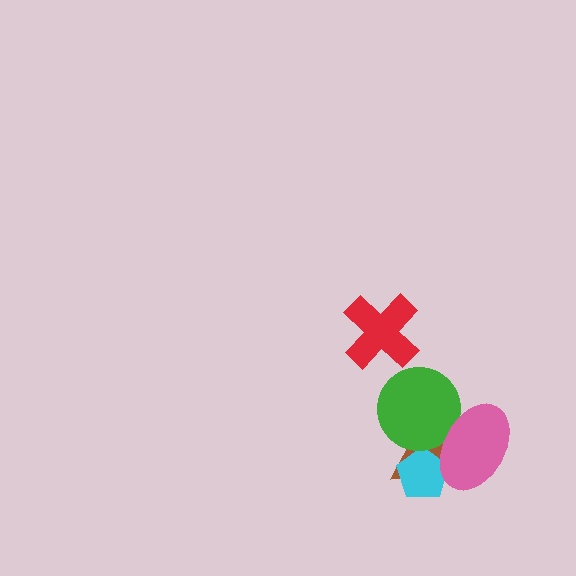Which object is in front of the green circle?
The pink ellipse is in front of the green circle.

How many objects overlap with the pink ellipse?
3 objects overlap with the pink ellipse.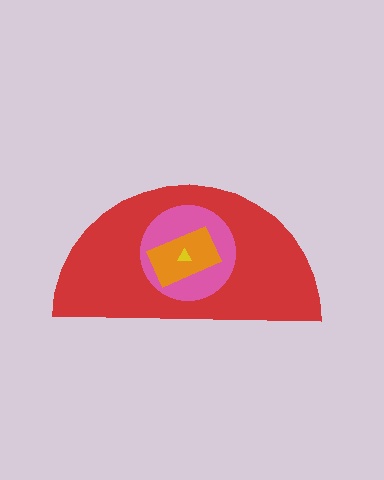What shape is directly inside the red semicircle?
The pink circle.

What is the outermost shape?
The red semicircle.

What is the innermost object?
The yellow triangle.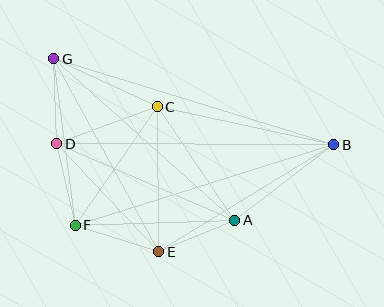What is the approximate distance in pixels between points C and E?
The distance between C and E is approximately 145 pixels.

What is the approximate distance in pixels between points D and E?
The distance between D and E is approximately 149 pixels.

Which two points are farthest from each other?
Points B and G are farthest from each other.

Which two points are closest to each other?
Points A and E are closest to each other.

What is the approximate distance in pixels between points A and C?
The distance between A and C is approximately 138 pixels.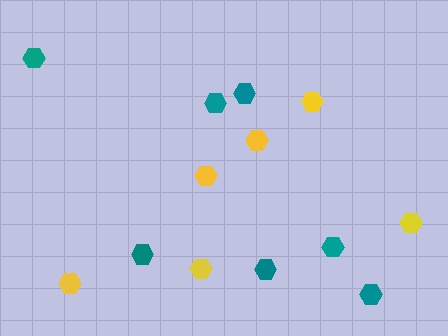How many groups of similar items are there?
There are 2 groups: one group of yellow hexagons (6) and one group of teal hexagons (7).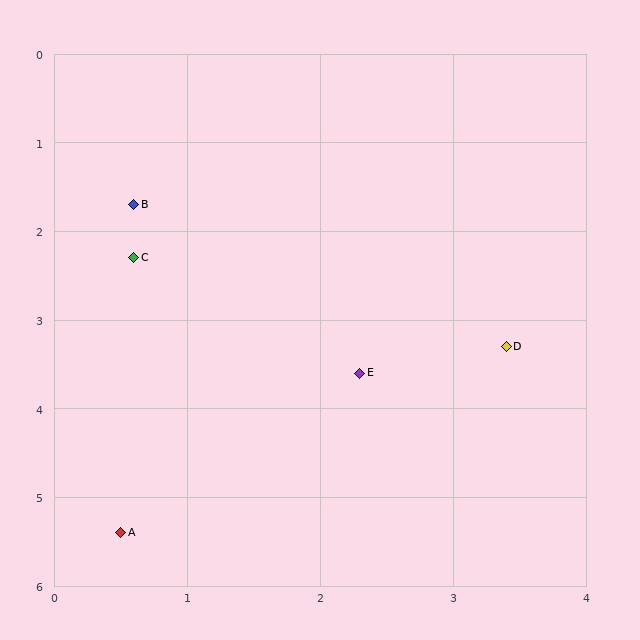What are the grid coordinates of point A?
Point A is at approximately (0.5, 5.4).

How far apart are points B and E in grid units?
Points B and E are about 2.5 grid units apart.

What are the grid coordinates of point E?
Point E is at approximately (2.3, 3.6).